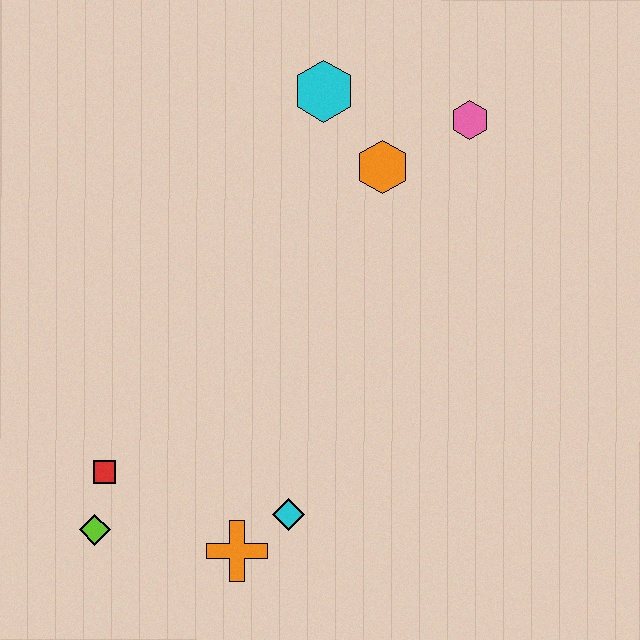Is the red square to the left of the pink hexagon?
Yes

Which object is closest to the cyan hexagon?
The orange hexagon is closest to the cyan hexagon.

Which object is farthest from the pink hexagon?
The lime diamond is farthest from the pink hexagon.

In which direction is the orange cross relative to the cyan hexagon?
The orange cross is below the cyan hexagon.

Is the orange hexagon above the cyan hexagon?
No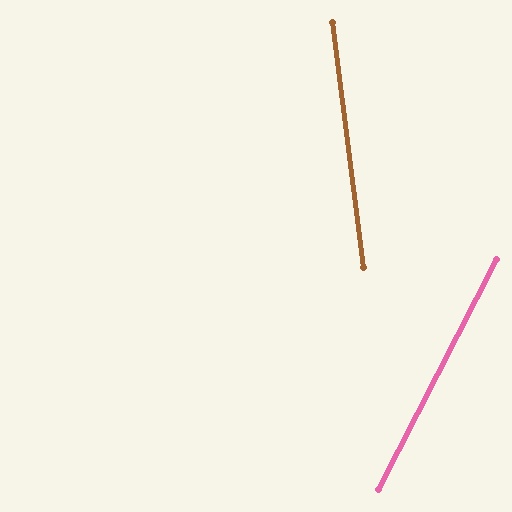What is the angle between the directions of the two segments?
Approximately 35 degrees.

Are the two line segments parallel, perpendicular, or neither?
Neither parallel nor perpendicular — they differ by about 35°.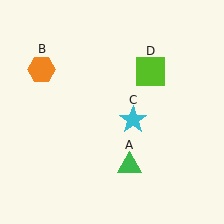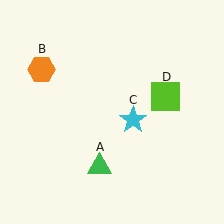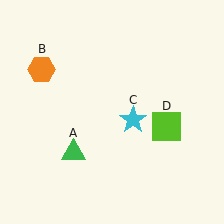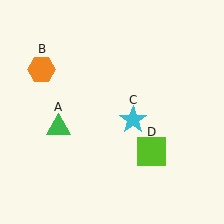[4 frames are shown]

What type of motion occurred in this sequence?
The green triangle (object A), lime square (object D) rotated clockwise around the center of the scene.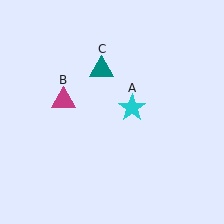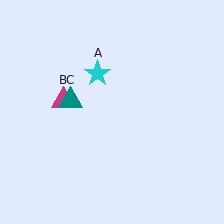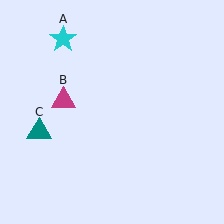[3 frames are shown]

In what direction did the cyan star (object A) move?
The cyan star (object A) moved up and to the left.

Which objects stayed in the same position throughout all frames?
Magenta triangle (object B) remained stationary.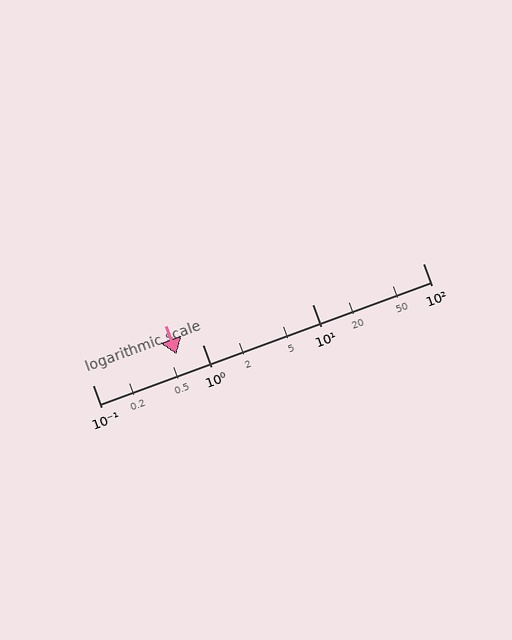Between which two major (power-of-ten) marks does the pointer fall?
The pointer is between 0.1 and 1.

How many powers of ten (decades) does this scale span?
The scale spans 3 decades, from 0.1 to 100.